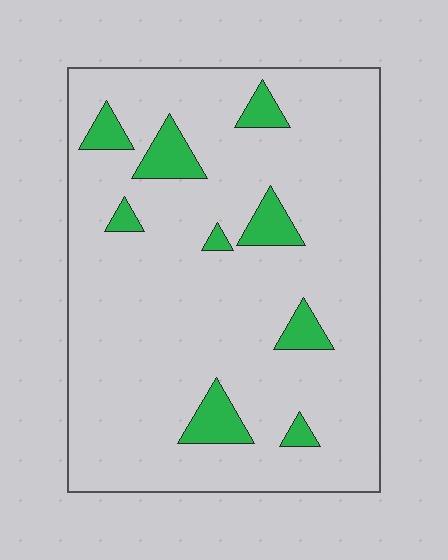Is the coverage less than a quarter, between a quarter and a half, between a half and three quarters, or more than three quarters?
Less than a quarter.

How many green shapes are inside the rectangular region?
9.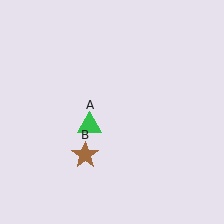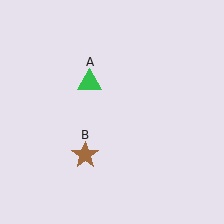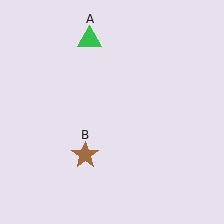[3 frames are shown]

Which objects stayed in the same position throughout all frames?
Brown star (object B) remained stationary.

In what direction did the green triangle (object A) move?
The green triangle (object A) moved up.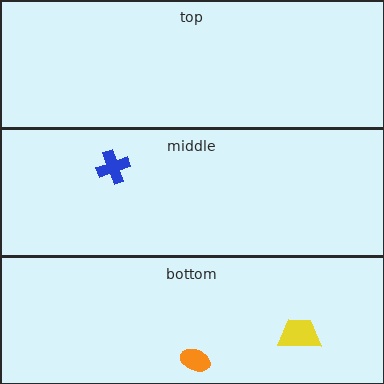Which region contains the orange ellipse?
The bottom region.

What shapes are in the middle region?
The blue cross.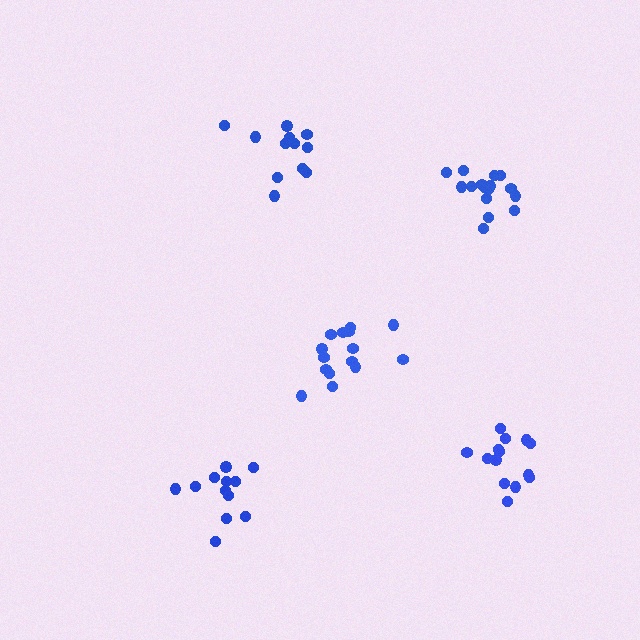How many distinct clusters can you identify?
There are 5 distinct clusters.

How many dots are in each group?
Group 1: 16 dots, Group 2: 14 dots, Group 3: 12 dots, Group 4: 12 dots, Group 5: 15 dots (69 total).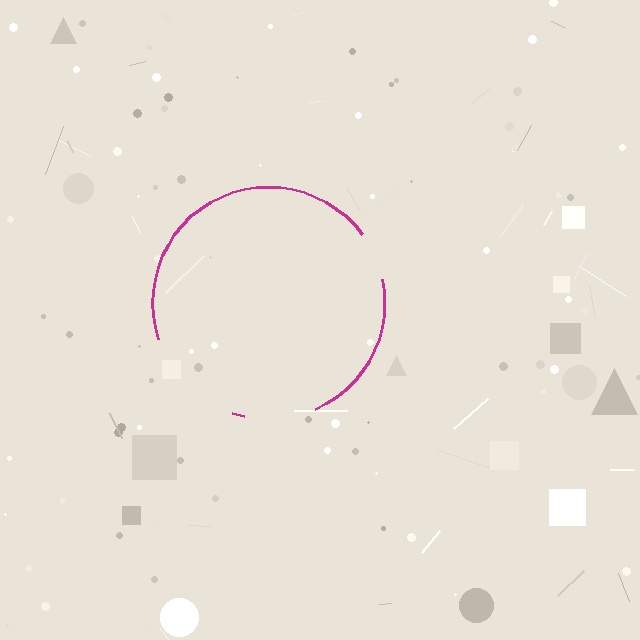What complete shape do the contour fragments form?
The contour fragments form a circle.